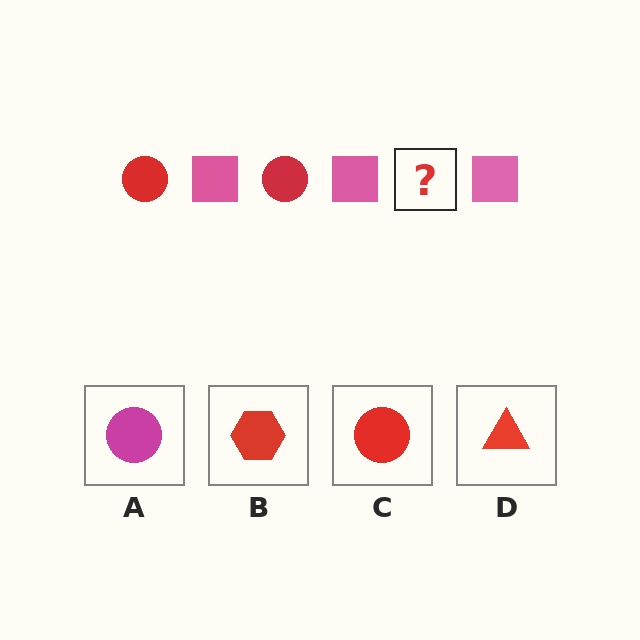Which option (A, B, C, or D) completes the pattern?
C.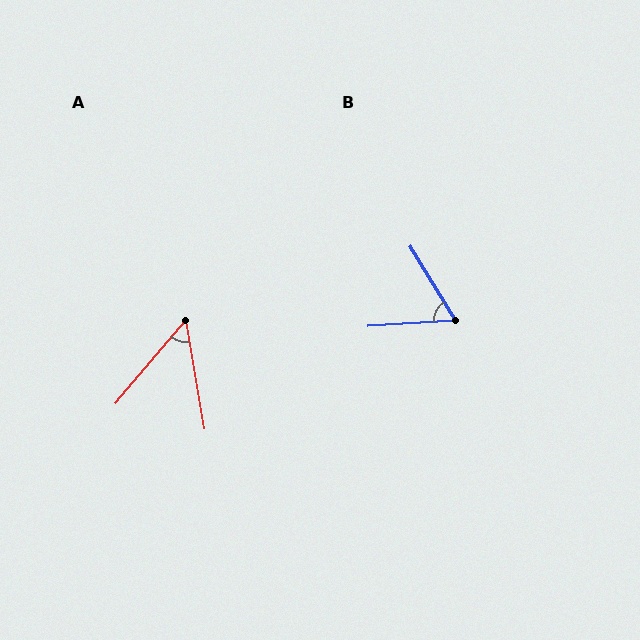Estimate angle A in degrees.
Approximately 50 degrees.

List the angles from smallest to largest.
A (50°), B (62°).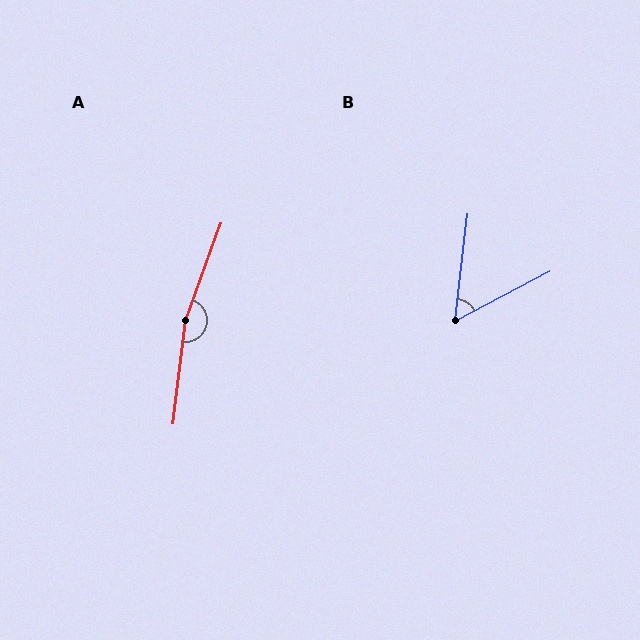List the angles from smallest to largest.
B (56°), A (167°).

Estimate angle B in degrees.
Approximately 56 degrees.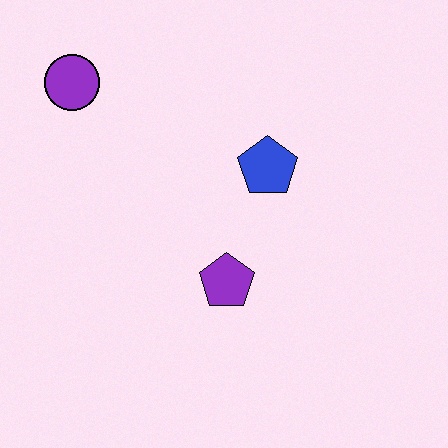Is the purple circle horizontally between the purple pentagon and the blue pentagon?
No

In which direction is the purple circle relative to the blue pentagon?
The purple circle is to the left of the blue pentagon.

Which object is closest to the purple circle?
The blue pentagon is closest to the purple circle.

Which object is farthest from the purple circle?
The purple pentagon is farthest from the purple circle.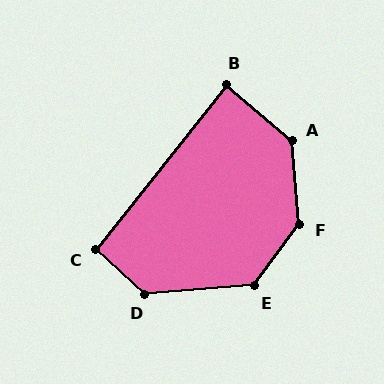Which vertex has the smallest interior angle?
B, at approximately 88 degrees.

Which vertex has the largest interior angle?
F, at approximately 138 degrees.